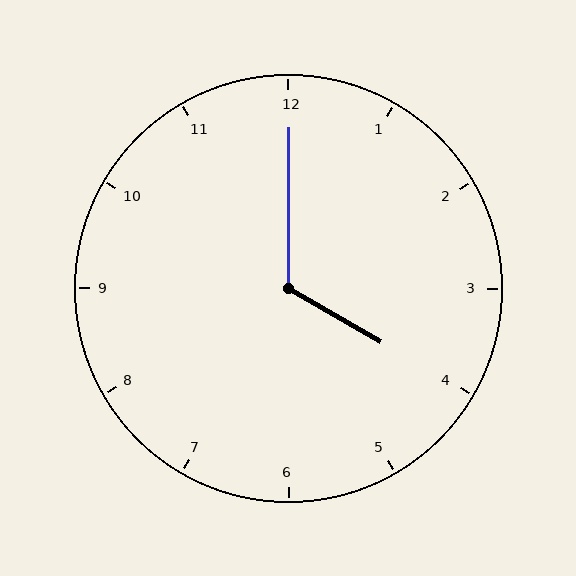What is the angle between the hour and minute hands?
Approximately 120 degrees.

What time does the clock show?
4:00.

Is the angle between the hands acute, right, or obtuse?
It is obtuse.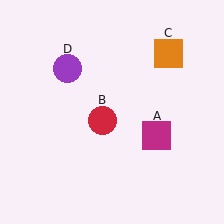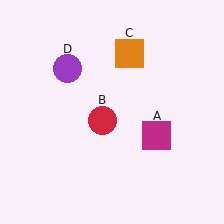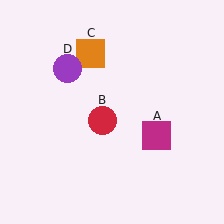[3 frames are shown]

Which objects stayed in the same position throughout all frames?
Magenta square (object A) and red circle (object B) and purple circle (object D) remained stationary.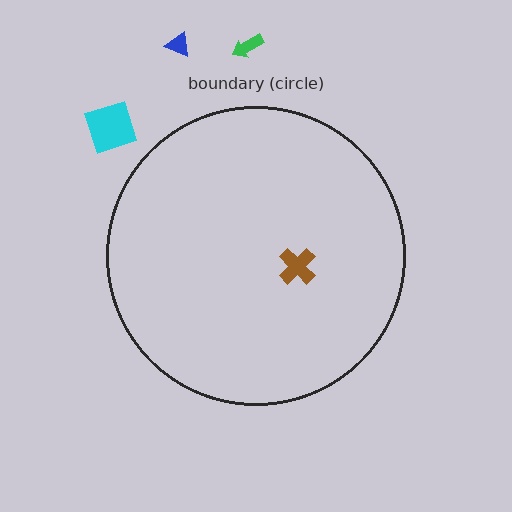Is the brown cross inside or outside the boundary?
Inside.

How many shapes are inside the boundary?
1 inside, 3 outside.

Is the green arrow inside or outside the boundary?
Outside.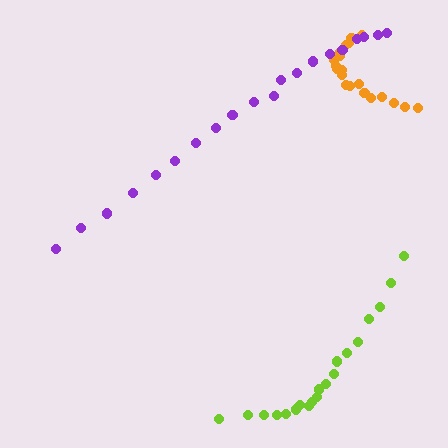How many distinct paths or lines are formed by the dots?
There are 3 distinct paths.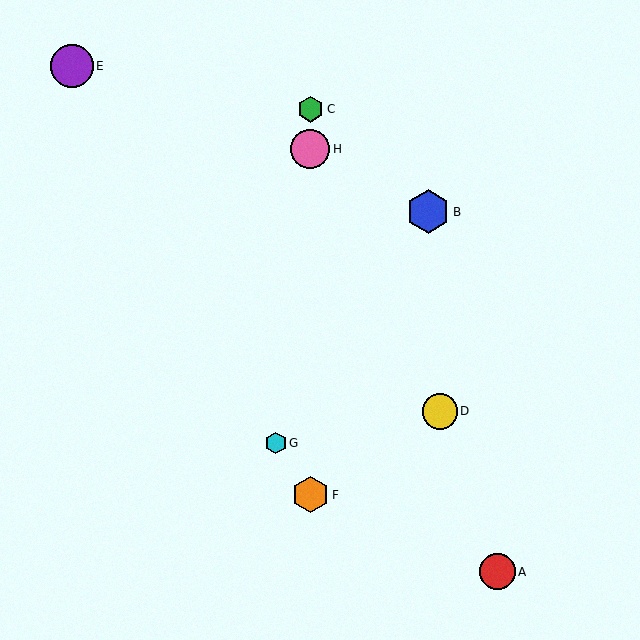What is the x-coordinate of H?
Object H is at x≈310.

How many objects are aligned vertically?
3 objects (C, F, H) are aligned vertically.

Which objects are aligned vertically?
Objects C, F, H are aligned vertically.